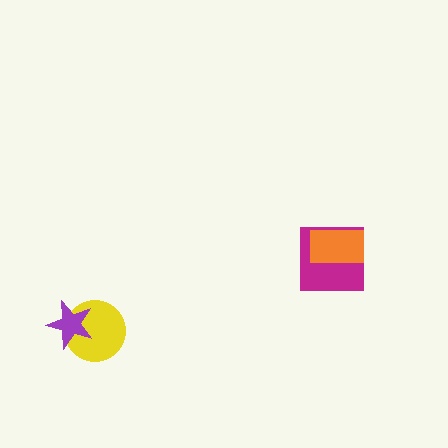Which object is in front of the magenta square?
The orange rectangle is in front of the magenta square.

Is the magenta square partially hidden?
Yes, it is partially covered by another shape.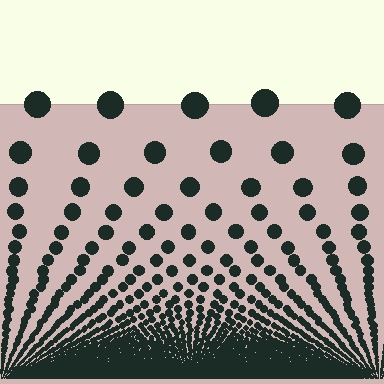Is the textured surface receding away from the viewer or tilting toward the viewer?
The surface appears to tilt toward the viewer. Texture elements get larger and sparser toward the top.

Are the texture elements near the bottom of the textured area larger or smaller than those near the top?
Smaller. The gradient is inverted — elements near the bottom are smaller and denser.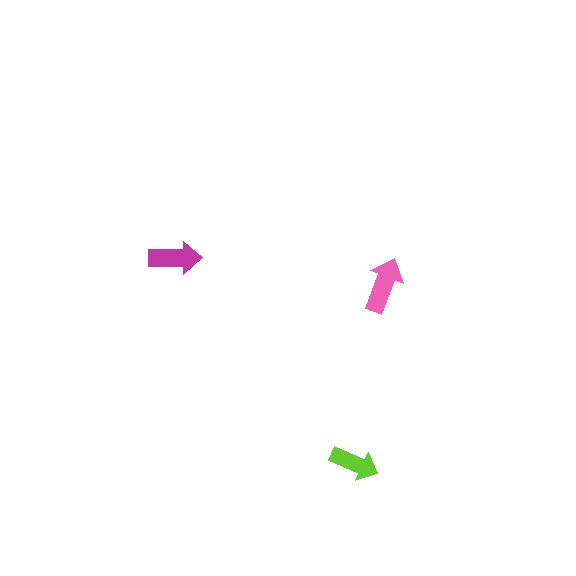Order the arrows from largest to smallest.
the pink one, the magenta one, the lime one.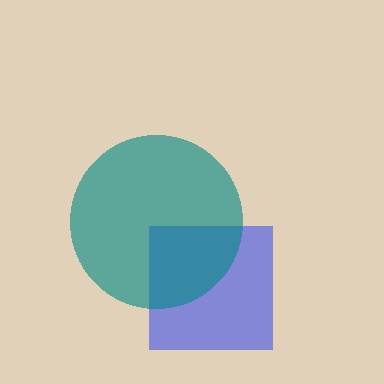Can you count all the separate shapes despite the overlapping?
Yes, there are 2 separate shapes.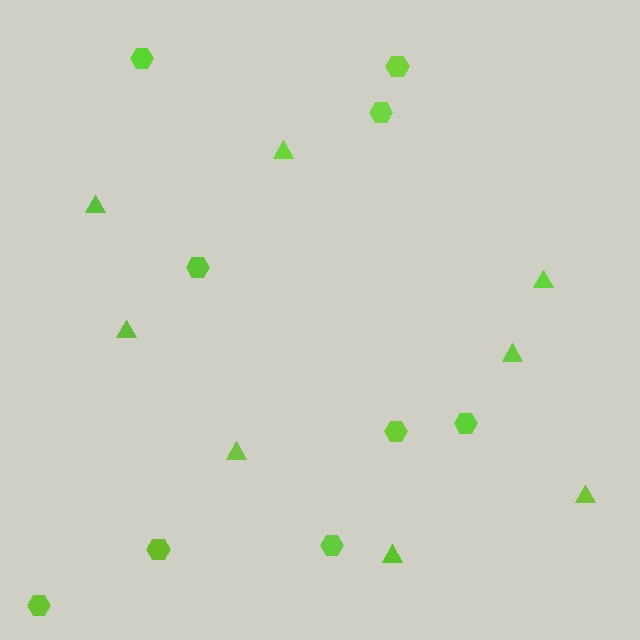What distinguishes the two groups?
There are 2 groups: one group of hexagons (9) and one group of triangles (8).